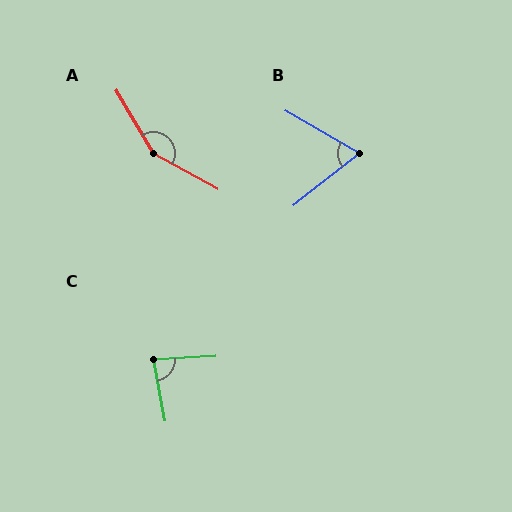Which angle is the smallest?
B, at approximately 69 degrees.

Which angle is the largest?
A, at approximately 150 degrees.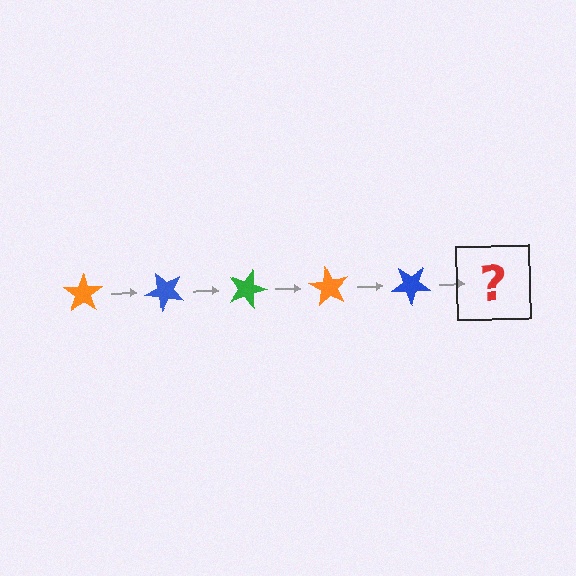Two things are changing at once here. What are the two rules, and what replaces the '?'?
The two rules are that it rotates 45 degrees each step and the color cycles through orange, blue, and green. The '?' should be a green star, rotated 225 degrees from the start.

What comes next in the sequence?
The next element should be a green star, rotated 225 degrees from the start.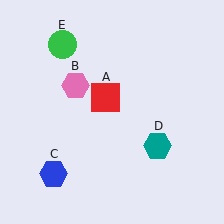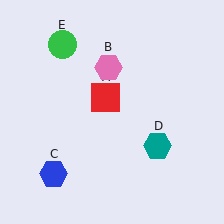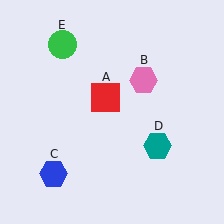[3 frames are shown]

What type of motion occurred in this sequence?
The pink hexagon (object B) rotated clockwise around the center of the scene.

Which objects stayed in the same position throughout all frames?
Red square (object A) and blue hexagon (object C) and teal hexagon (object D) and green circle (object E) remained stationary.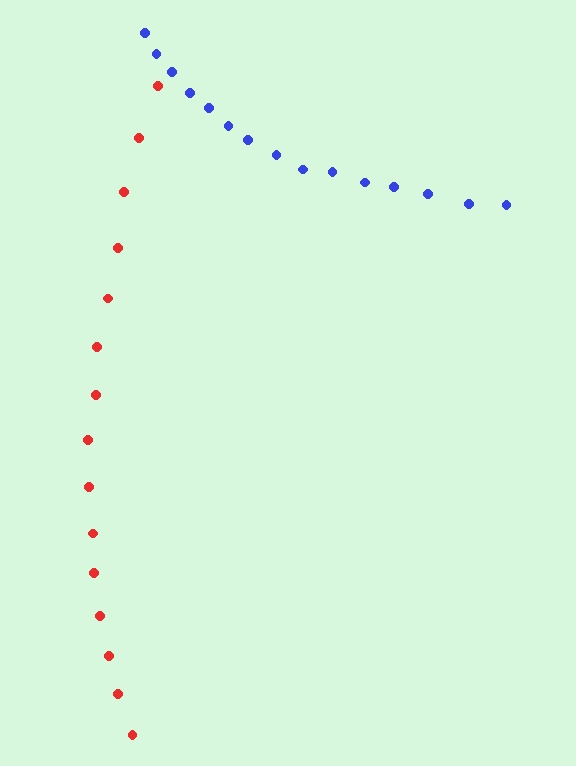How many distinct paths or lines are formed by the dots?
There are 2 distinct paths.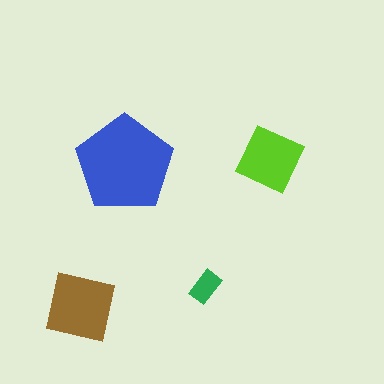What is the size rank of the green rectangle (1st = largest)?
4th.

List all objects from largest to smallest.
The blue pentagon, the brown square, the lime diamond, the green rectangle.